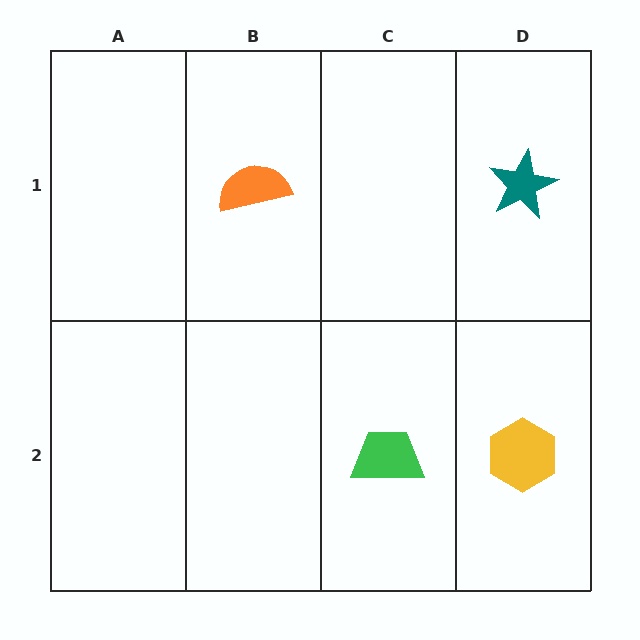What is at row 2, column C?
A green trapezoid.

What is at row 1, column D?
A teal star.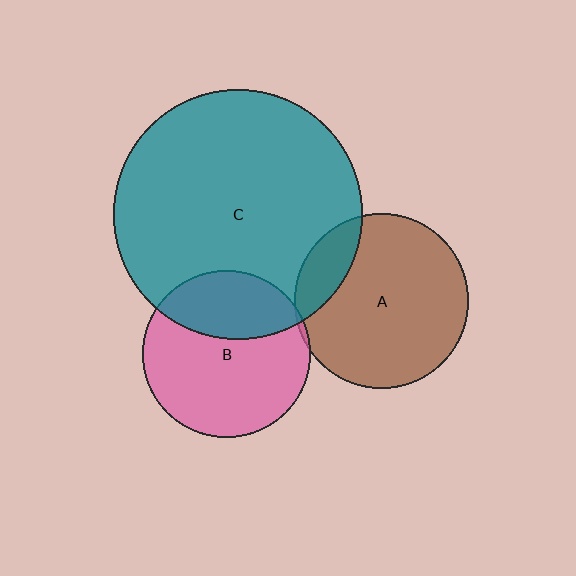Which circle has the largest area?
Circle C (teal).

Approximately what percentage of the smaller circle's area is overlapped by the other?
Approximately 30%.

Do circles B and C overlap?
Yes.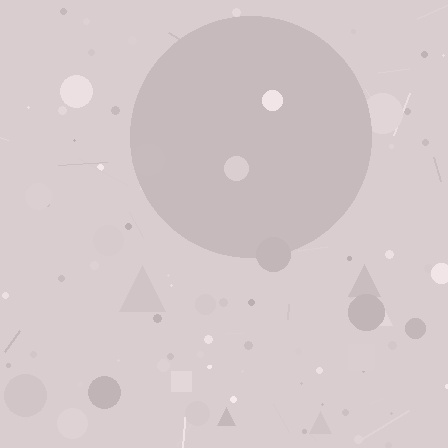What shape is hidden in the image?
A circle is hidden in the image.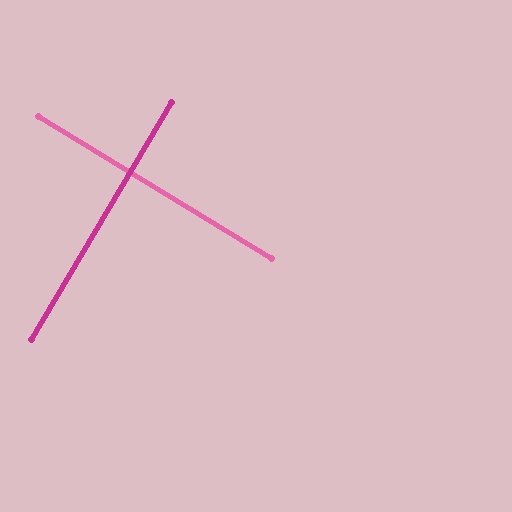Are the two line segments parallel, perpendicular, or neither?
Perpendicular — they meet at approximately 89°.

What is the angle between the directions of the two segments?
Approximately 89 degrees.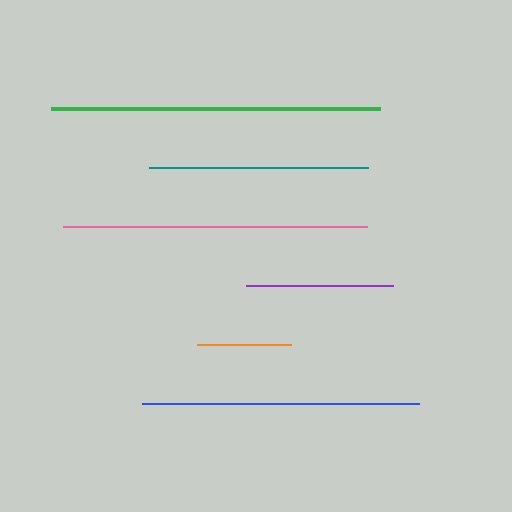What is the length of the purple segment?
The purple segment is approximately 146 pixels long.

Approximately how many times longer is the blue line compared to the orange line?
The blue line is approximately 2.9 times the length of the orange line.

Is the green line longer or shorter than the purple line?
The green line is longer than the purple line.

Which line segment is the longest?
The green line is the longest at approximately 329 pixels.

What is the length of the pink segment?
The pink segment is approximately 305 pixels long.